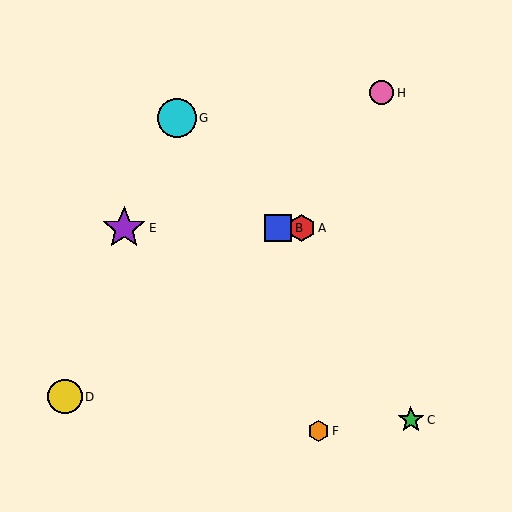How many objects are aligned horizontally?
3 objects (A, B, E) are aligned horizontally.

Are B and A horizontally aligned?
Yes, both are at y≈228.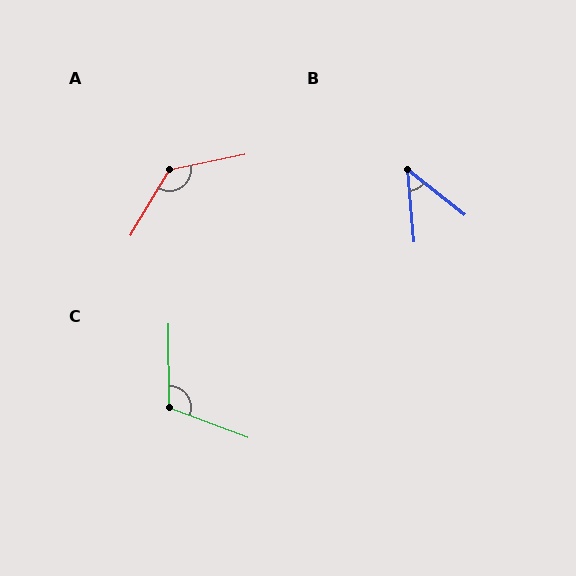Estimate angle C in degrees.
Approximately 111 degrees.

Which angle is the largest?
A, at approximately 132 degrees.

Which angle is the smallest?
B, at approximately 47 degrees.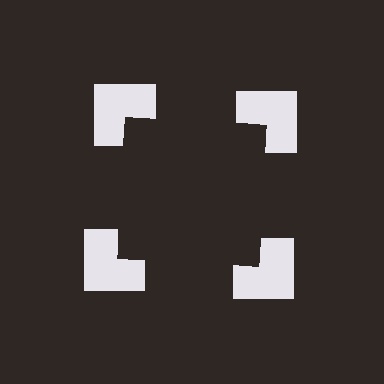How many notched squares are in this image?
There are 4 — one at each vertex of the illusory square.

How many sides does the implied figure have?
4 sides.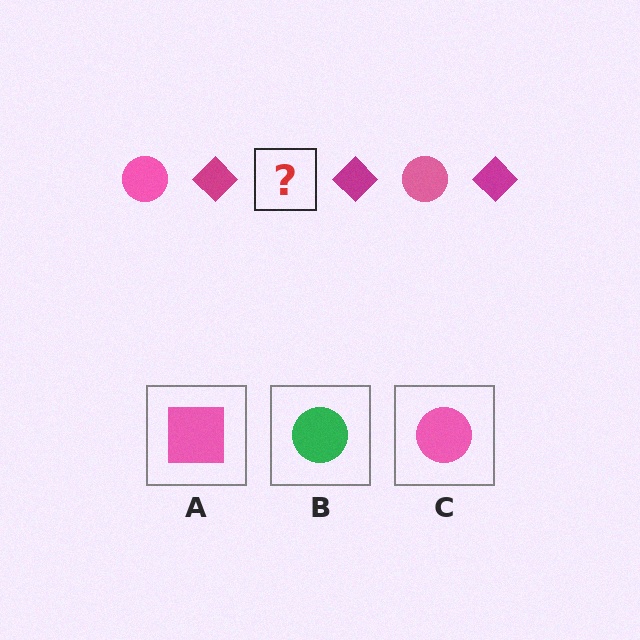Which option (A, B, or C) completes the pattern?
C.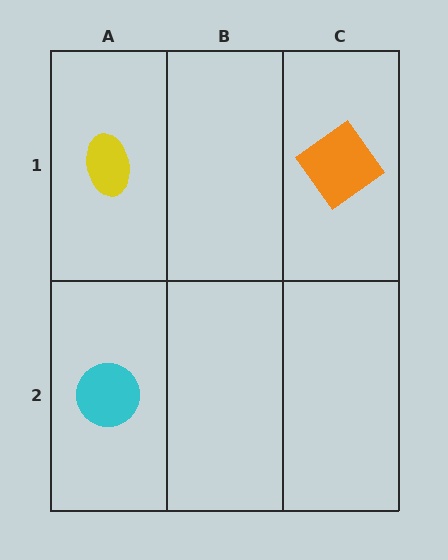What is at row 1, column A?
A yellow ellipse.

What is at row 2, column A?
A cyan circle.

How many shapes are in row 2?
1 shape.